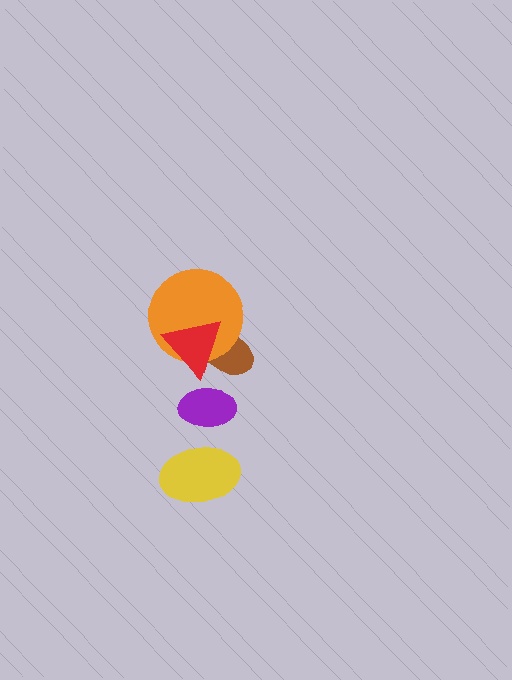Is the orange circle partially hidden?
Yes, it is partially covered by another shape.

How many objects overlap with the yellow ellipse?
0 objects overlap with the yellow ellipse.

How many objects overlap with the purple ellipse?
0 objects overlap with the purple ellipse.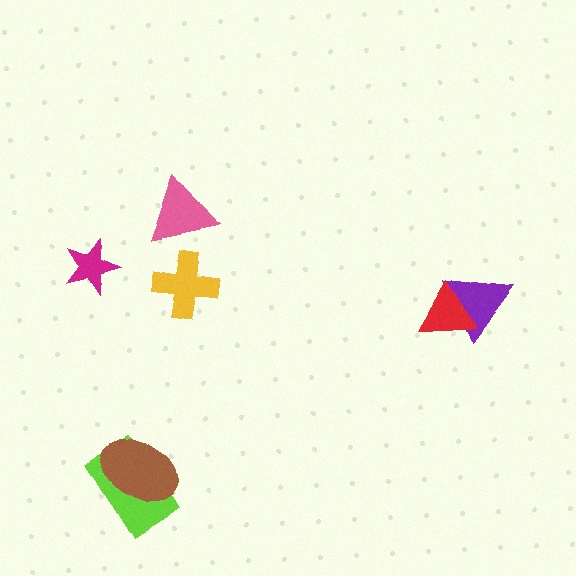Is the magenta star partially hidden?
No, no other shape covers it.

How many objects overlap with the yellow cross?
0 objects overlap with the yellow cross.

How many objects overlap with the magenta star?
0 objects overlap with the magenta star.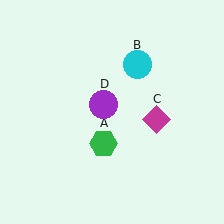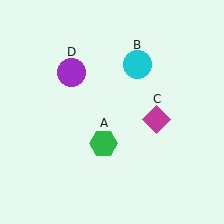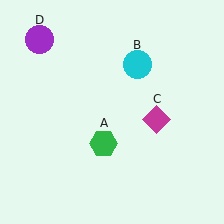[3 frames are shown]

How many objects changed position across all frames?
1 object changed position: purple circle (object D).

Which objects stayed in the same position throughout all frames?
Green hexagon (object A) and cyan circle (object B) and magenta diamond (object C) remained stationary.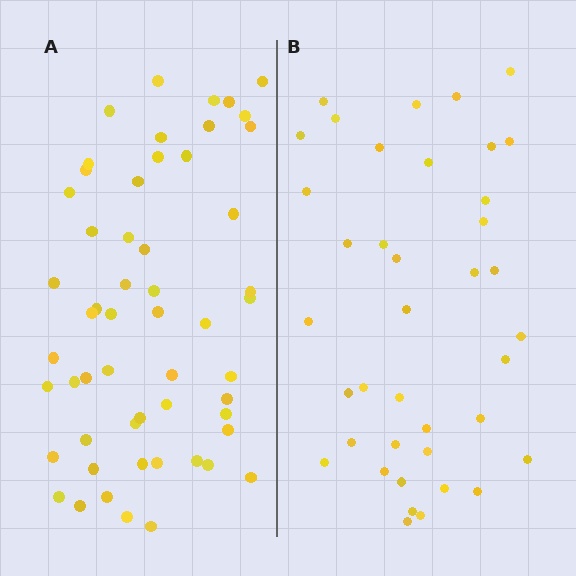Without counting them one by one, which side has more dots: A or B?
Region A (the left region) has more dots.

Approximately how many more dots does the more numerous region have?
Region A has approximately 15 more dots than region B.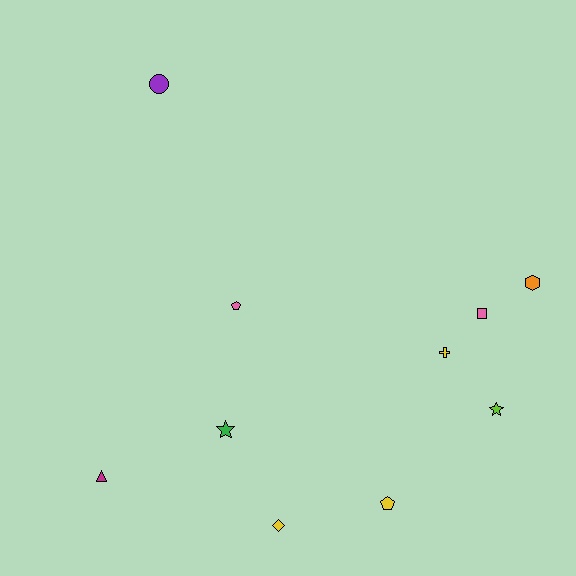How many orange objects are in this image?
There is 1 orange object.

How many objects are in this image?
There are 10 objects.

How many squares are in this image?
There is 1 square.